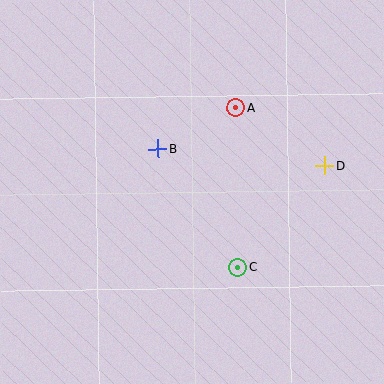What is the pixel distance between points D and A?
The distance between D and A is 106 pixels.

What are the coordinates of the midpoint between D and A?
The midpoint between D and A is at (280, 137).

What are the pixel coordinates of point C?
Point C is at (238, 267).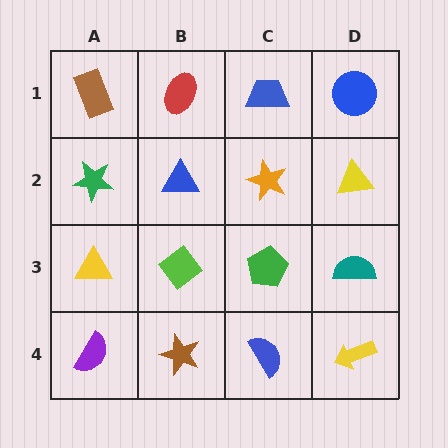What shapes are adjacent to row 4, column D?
A teal semicircle (row 3, column D), a blue semicircle (row 4, column C).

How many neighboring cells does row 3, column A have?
3.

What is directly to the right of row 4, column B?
A blue semicircle.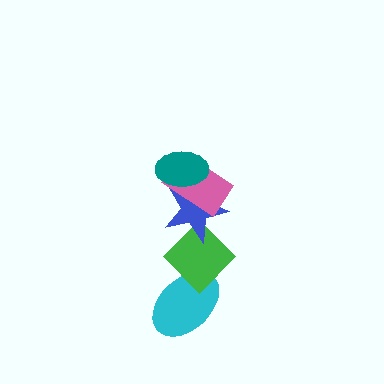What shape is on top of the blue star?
The pink rectangle is on top of the blue star.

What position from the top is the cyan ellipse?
The cyan ellipse is 5th from the top.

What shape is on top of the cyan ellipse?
The green diamond is on top of the cyan ellipse.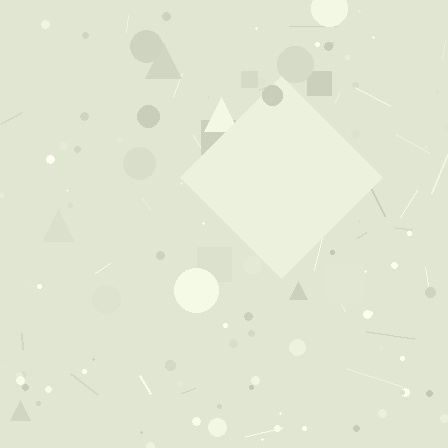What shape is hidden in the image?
A diamond is hidden in the image.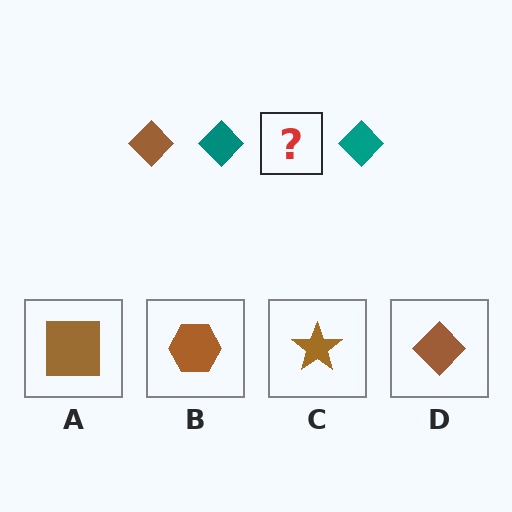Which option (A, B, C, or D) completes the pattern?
D.